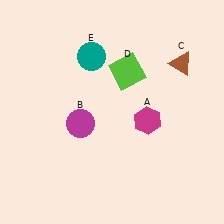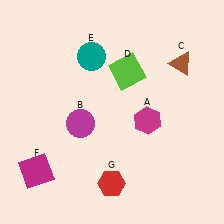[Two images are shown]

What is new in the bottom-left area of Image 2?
A magenta square (F) was added in the bottom-left area of Image 2.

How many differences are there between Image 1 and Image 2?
There are 2 differences between the two images.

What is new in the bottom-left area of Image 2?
A red hexagon (G) was added in the bottom-left area of Image 2.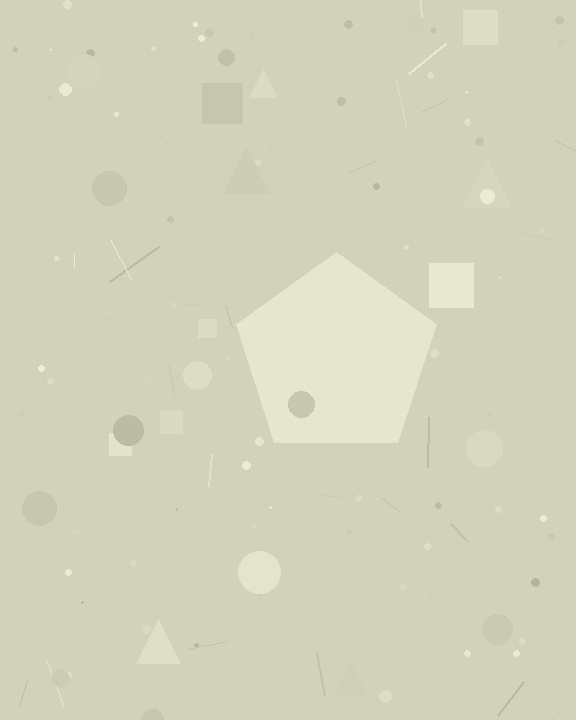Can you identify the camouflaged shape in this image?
The camouflaged shape is a pentagon.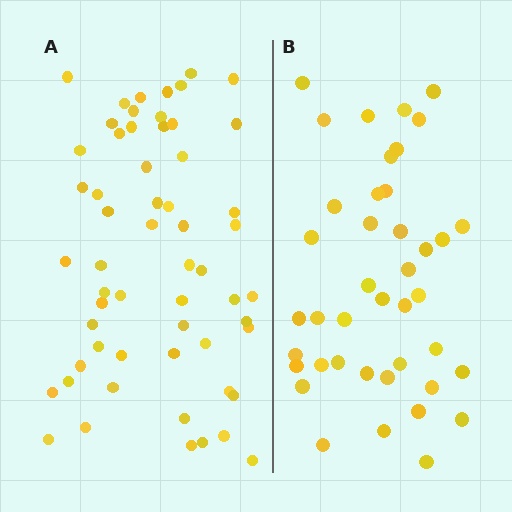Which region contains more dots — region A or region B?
Region A (the left region) has more dots.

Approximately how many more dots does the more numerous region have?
Region A has approximately 15 more dots than region B.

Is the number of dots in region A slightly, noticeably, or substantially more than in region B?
Region A has noticeably more, but not dramatically so. The ratio is roughly 1.4 to 1.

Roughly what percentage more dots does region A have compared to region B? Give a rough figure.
About 40% more.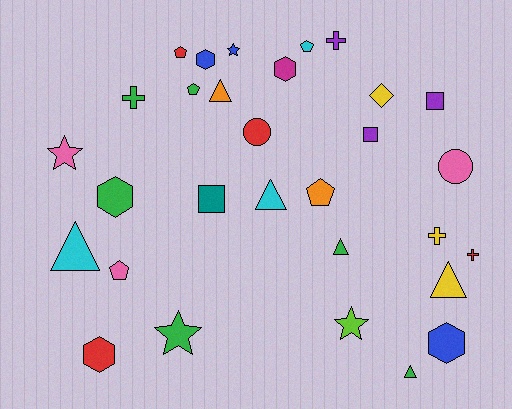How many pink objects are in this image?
There are 3 pink objects.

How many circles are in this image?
There are 2 circles.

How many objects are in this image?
There are 30 objects.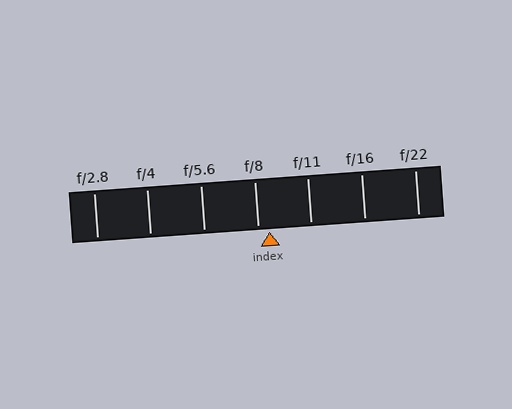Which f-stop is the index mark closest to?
The index mark is closest to f/8.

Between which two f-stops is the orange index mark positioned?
The index mark is between f/8 and f/11.